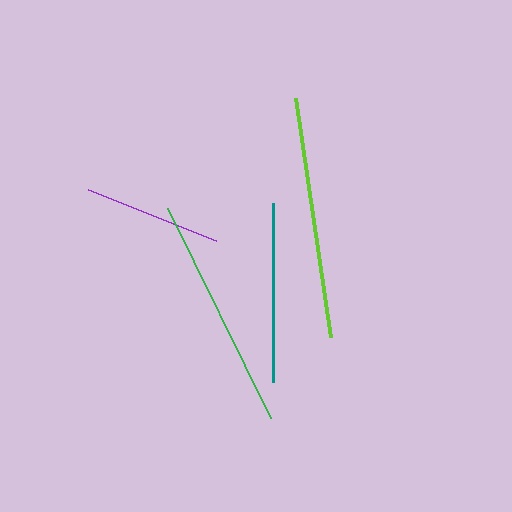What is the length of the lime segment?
The lime segment is approximately 242 pixels long.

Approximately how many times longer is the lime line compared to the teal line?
The lime line is approximately 1.3 times the length of the teal line.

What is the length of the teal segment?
The teal segment is approximately 180 pixels long.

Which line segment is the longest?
The lime line is the longest at approximately 242 pixels.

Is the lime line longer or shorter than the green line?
The lime line is longer than the green line.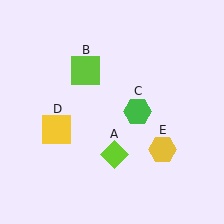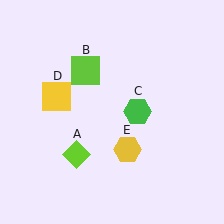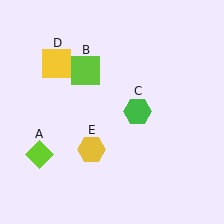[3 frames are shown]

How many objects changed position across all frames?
3 objects changed position: lime diamond (object A), yellow square (object D), yellow hexagon (object E).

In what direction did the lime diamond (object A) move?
The lime diamond (object A) moved left.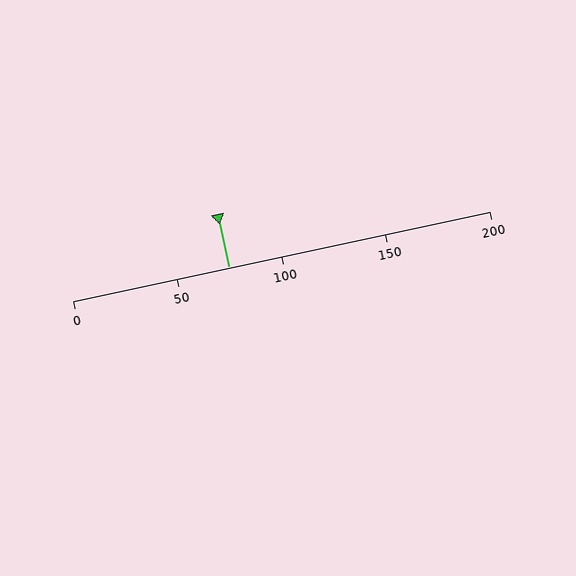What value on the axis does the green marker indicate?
The marker indicates approximately 75.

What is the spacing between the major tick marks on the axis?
The major ticks are spaced 50 apart.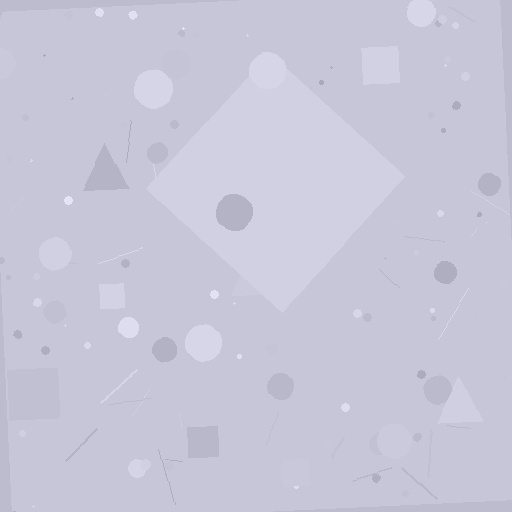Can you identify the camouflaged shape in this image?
The camouflaged shape is a diamond.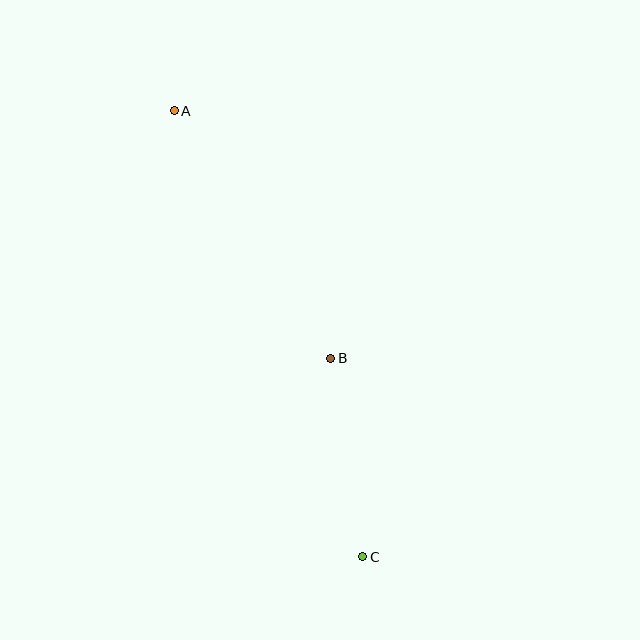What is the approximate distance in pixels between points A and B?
The distance between A and B is approximately 293 pixels.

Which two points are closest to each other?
Points B and C are closest to each other.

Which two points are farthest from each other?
Points A and C are farthest from each other.